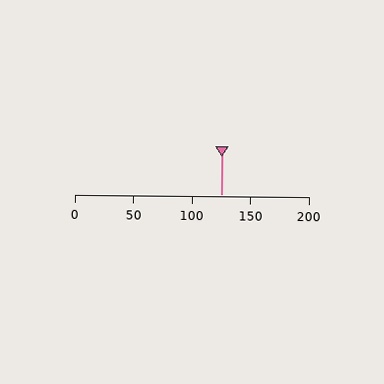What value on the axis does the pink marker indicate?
The marker indicates approximately 125.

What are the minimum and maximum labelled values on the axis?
The axis runs from 0 to 200.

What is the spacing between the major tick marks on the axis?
The major ticks are spaced 50 apart.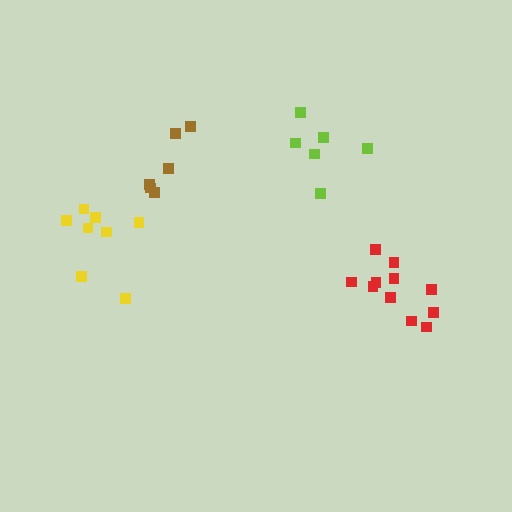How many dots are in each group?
Group 1: 8 dots, Group 2: 11 dots, Group 3: 6 dots, Group 4: 6 dots (31 total).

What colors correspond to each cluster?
The clusters are colored: yellow, red, brown, lime.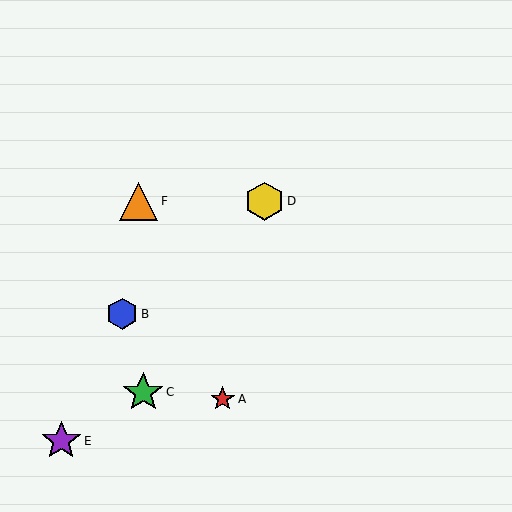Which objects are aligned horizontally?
Objects D, F are aligned horizontally.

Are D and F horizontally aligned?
Yes, both are at y≈201.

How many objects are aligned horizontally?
2 objects (D, F) are aligned horizontally.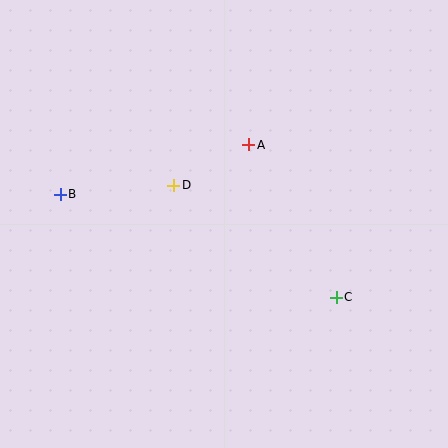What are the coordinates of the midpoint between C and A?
The midpoint between C and A is at (293, 221).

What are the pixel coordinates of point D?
Point D is at (174, 185).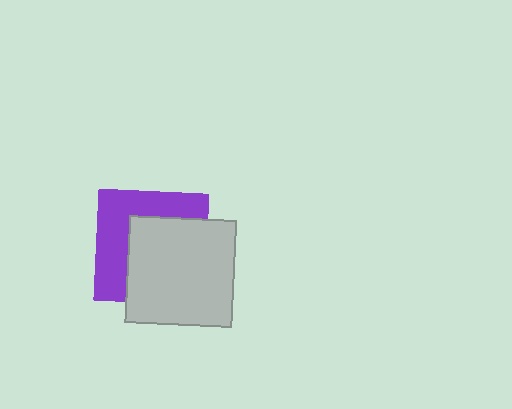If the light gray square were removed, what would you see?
You would see the complete purple square.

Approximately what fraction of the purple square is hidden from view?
Roughly 55% of the purple square is hidden behind the light gray square.